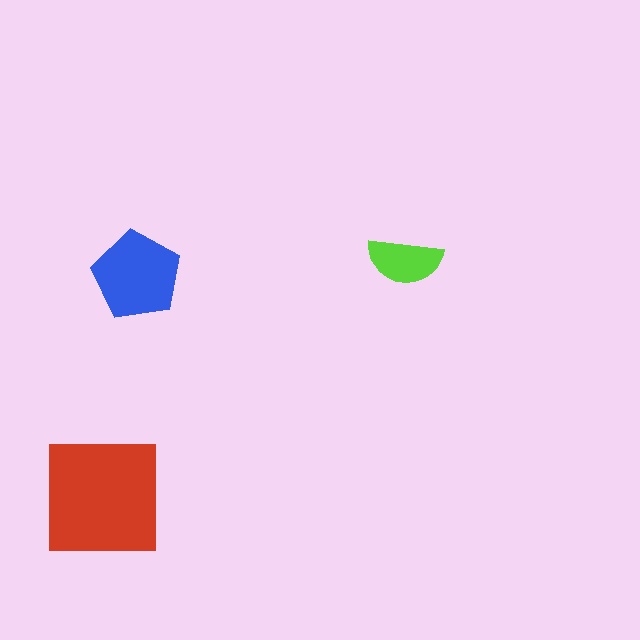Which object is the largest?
The red square.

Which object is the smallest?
The lime semicircle.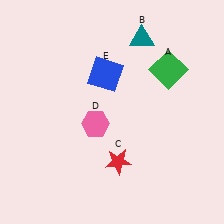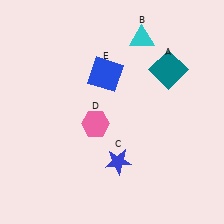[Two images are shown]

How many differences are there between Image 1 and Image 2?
There are 3 differences between the two images.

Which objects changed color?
A changed from green to teal. B changed from teal to cyan. C changed from red to blue.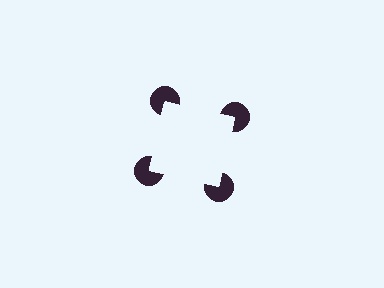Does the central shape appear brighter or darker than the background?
It typically appears slightly brighter than the background, even though no actual brightness change is drawn.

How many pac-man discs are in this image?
There are 4 — one at each vertex of the illusory square.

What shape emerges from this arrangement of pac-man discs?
An illusory square — its edges are inferred from the aligned wedge cuts in the pac-man discs, not physically drawn.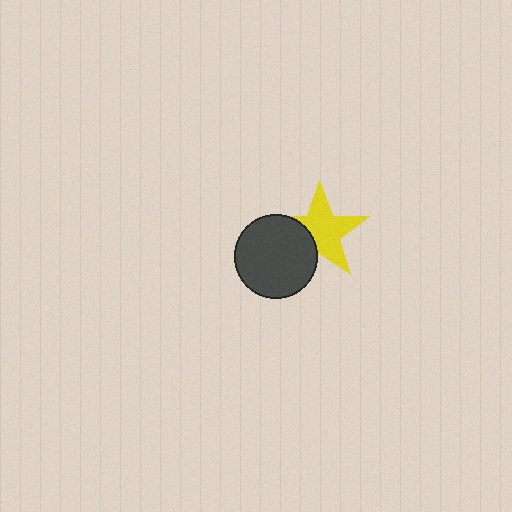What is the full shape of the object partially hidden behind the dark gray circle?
The partially hidden object is a yellow star.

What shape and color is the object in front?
The object in front is a dark gray circle.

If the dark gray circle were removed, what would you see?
You would see the complete yellow star.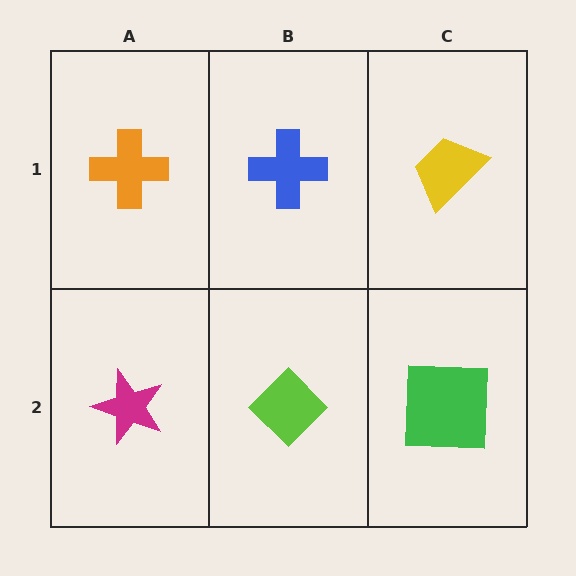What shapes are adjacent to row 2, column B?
A blue cross (row 1, column B), a magenta star (row 2, column A), a green square (row 2, column C).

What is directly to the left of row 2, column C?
A lime diamond.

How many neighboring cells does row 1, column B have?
3.